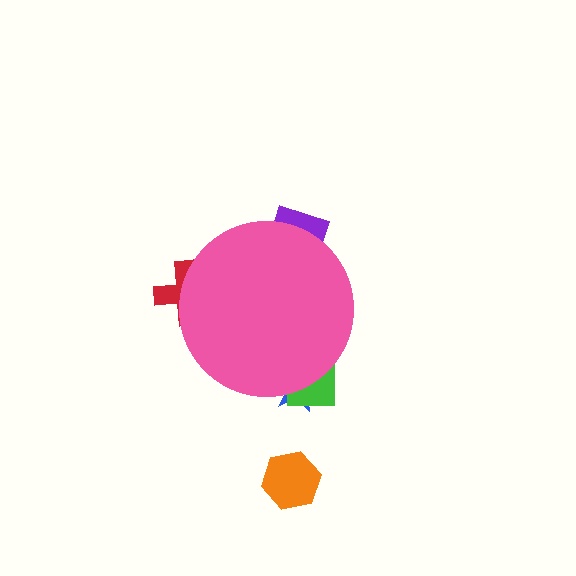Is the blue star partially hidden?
Yes, the blue star is partially hidden behind the pink circle.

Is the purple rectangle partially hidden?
Yes, the purple rectangle is partially hidden behind the pink circle.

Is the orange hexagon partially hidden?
No, the orange hexagon is fully visible.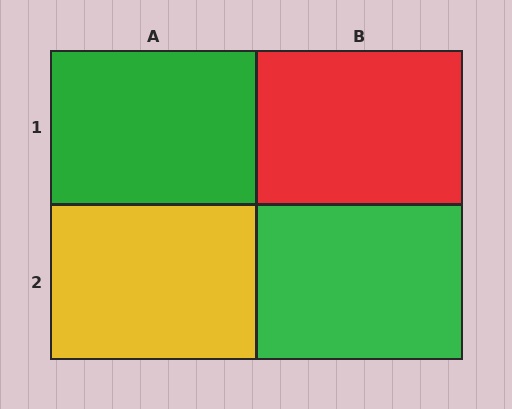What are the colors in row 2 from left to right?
Yellow, green.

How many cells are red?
1 cell is red.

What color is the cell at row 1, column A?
Green.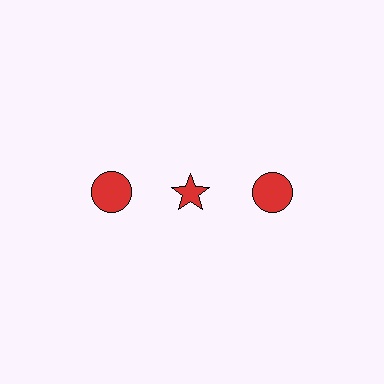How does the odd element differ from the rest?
It has a different shape: star instead of circle.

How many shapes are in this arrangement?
There are 3 shapes arranged in a grid pattern.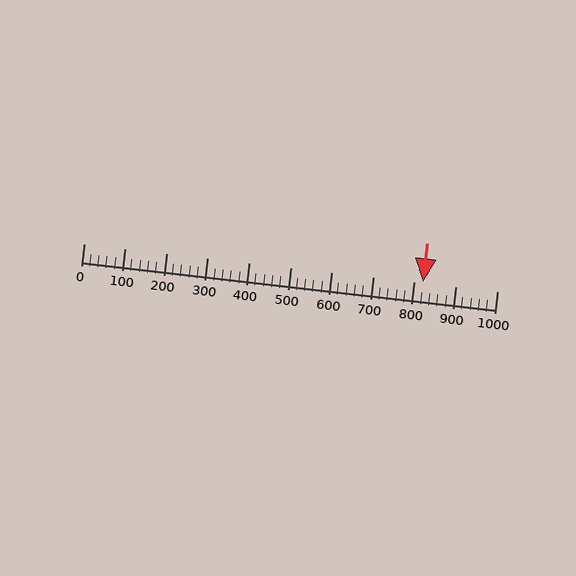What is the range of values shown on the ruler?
The ruler shows values from 0 to 1000.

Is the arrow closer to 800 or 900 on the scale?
The arrow is closer to 800.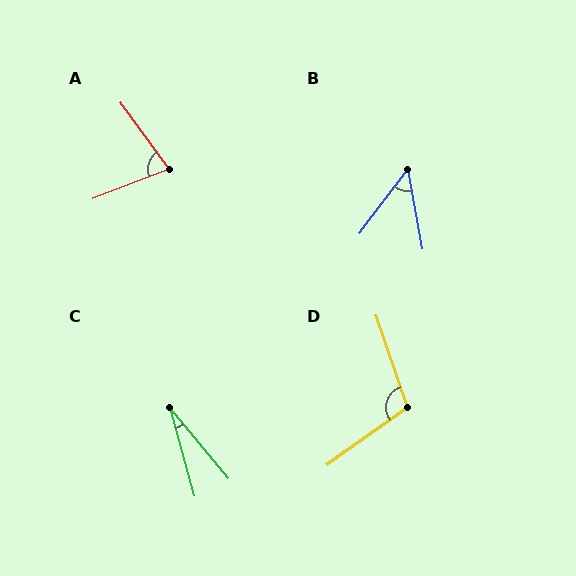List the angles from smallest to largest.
C (24°), B (47°), A (75°), D (107°).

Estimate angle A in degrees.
Approximately 75 degrees.